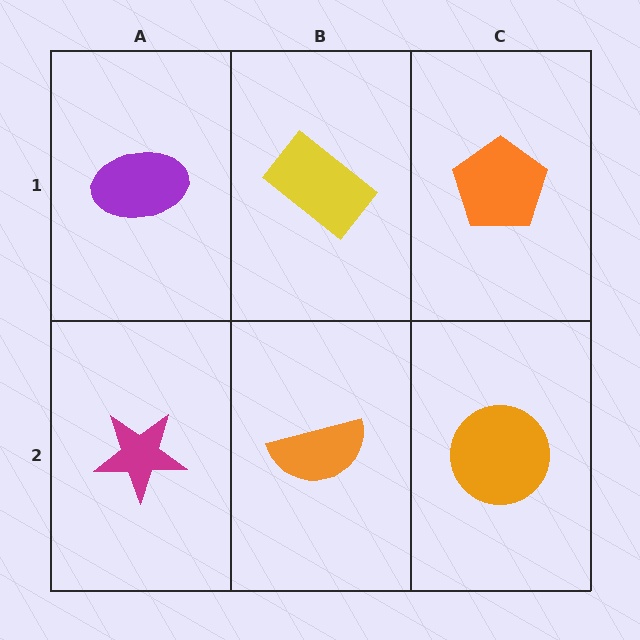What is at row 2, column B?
An orange semicircle.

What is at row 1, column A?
A purple ellipse.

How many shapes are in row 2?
3 shapes.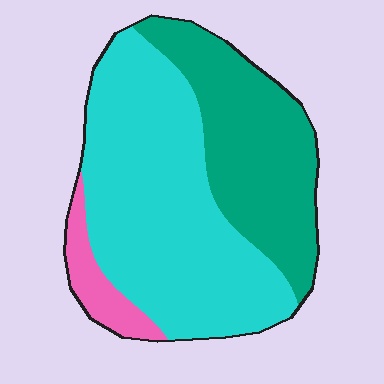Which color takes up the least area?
Pink, at roughly 10%.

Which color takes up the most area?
Cyan, at roughly 55%.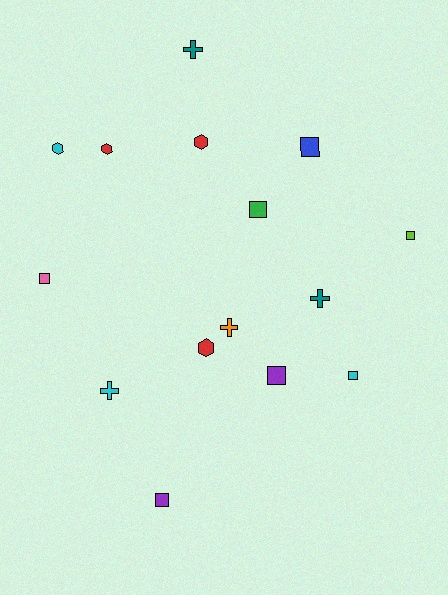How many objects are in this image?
There are 15 objects.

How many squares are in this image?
There are 7 squares.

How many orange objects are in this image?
There is 1 orange object.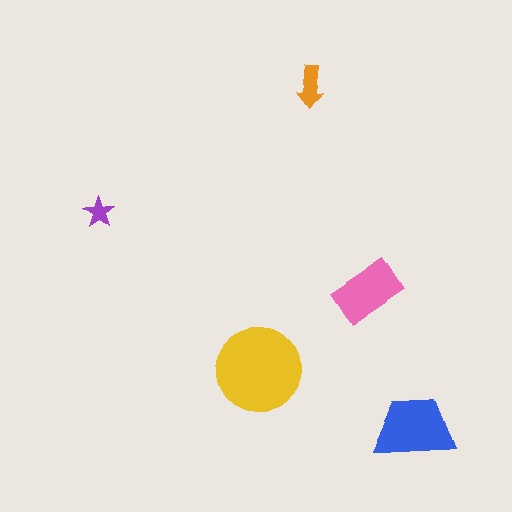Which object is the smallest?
The purple star.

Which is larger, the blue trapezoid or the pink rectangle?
The blue trapezoid.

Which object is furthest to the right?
The blue trapezoid is rightmost.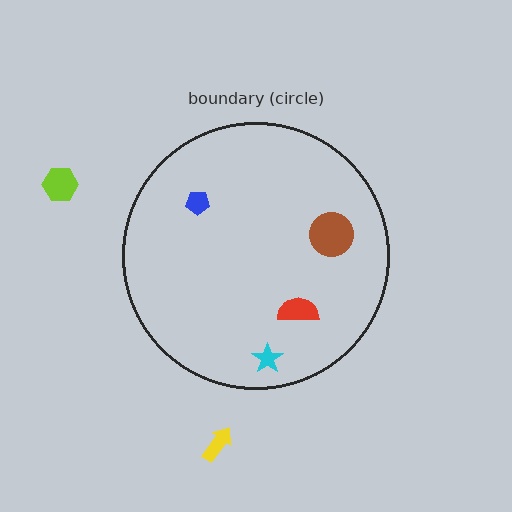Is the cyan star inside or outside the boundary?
Inside.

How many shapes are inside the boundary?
4 inside, 2 outside.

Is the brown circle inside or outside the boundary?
Inside.